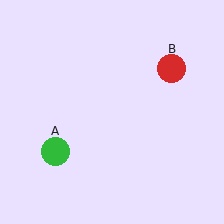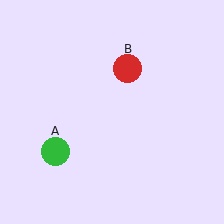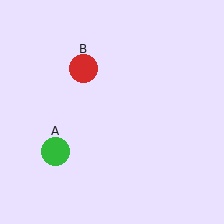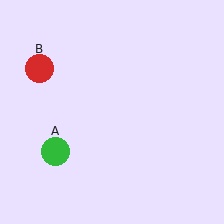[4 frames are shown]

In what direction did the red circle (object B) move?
The red circle (object B) moved left.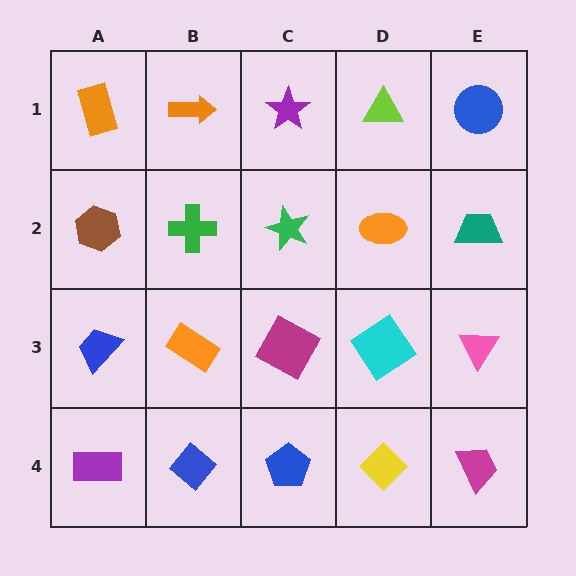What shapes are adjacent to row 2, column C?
A purple star (row 1, column C), a magenta square (row 3, column C), a green cross (row 2, column B), an orange ellipse (row 2, column D).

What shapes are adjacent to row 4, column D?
A cyan diamond (row 3, column D), a blue pentagon (row 4, column C), a magenta trapezoid (row 4, column E).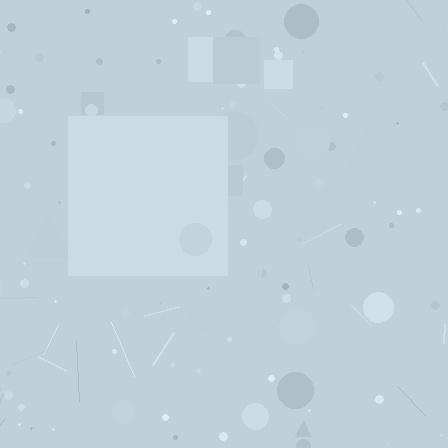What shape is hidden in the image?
A square is hidden in the image.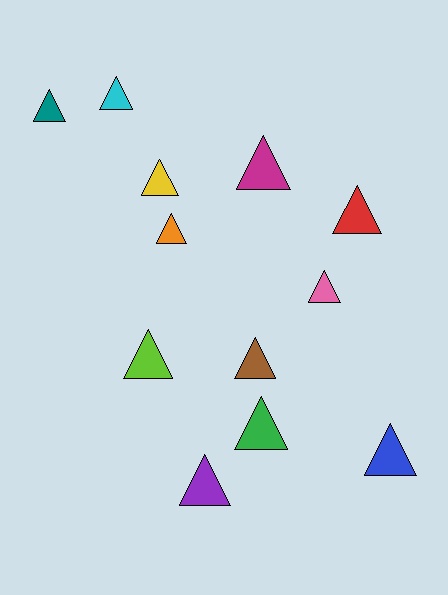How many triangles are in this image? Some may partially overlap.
There are 12 triangles.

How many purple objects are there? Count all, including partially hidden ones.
There is 1 purple object.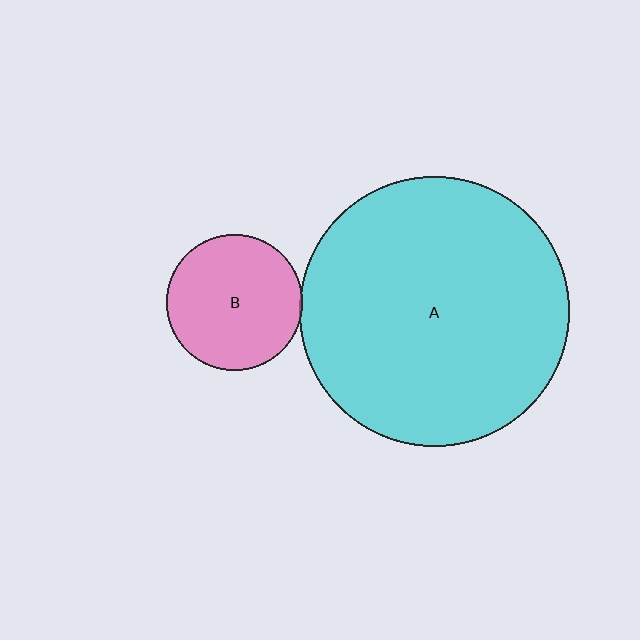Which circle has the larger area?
Circle A (cyan).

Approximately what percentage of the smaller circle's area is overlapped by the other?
Approximately 5%.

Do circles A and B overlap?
Yes.